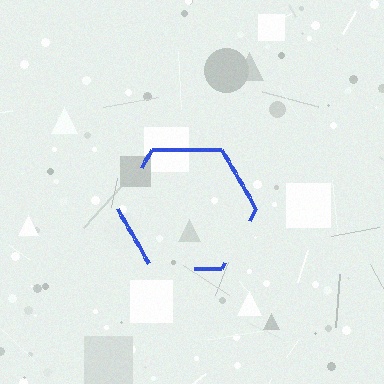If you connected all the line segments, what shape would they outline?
They would outline a hexagon.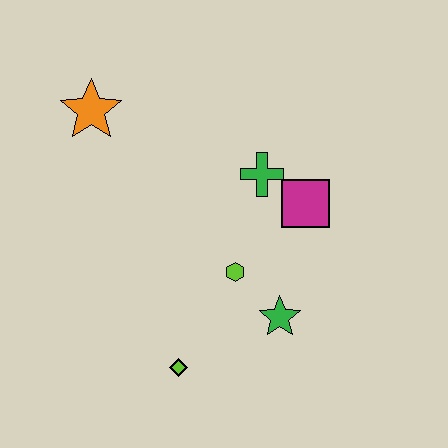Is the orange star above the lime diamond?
Yes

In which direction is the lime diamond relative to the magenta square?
The lime diamond is below the magenta square.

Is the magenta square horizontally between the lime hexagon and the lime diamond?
No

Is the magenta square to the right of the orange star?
Yes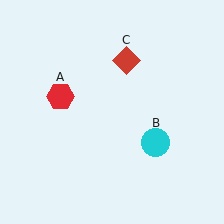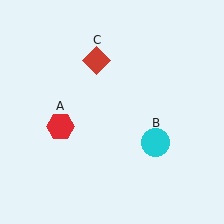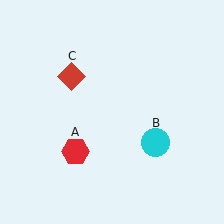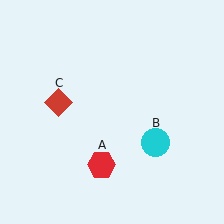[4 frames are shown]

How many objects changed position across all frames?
2 objects changed position: red hexagon (object A), red diamond (object C).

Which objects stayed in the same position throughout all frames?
Cyan circle (object B) remained stationary.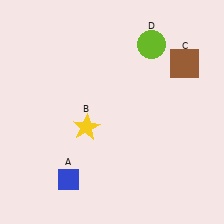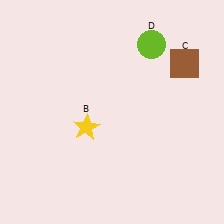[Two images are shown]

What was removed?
The blue diamond (A) was removed in Image 2.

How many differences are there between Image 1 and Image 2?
There is 1 difference between the two images.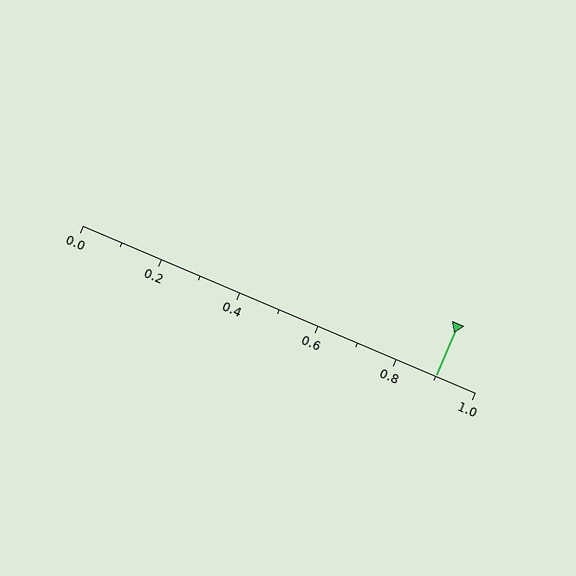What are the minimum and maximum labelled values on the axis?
The axis runs from 0.0 to 1.0.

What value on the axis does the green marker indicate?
The marker indicates approximately 0.9.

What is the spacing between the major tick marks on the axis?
The major ticks are spaced 0.2 apart.